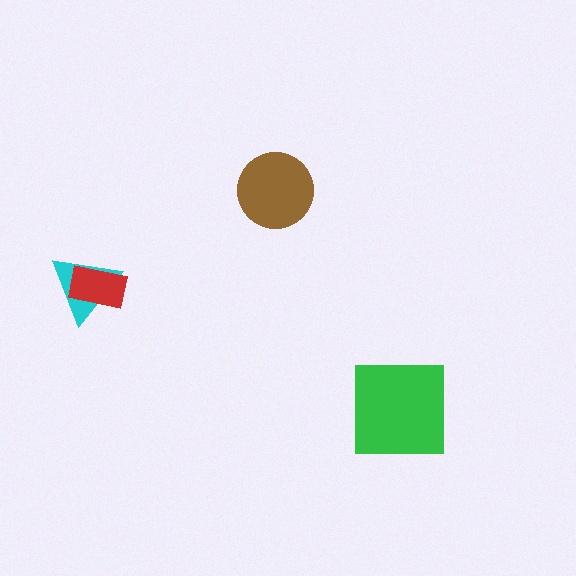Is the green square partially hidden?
No, no other shape covers it.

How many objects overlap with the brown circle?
0 objects overlap with the brown circle.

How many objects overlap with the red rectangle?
1 object overlaps with the red rectangle.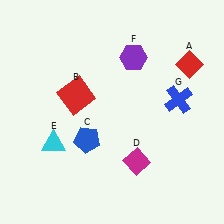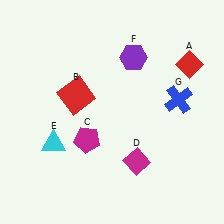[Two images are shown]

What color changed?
The pentagon (C) changed from blue in Image 1 to magenta in Image 2.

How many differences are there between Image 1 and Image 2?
There is 1 difference between the two images.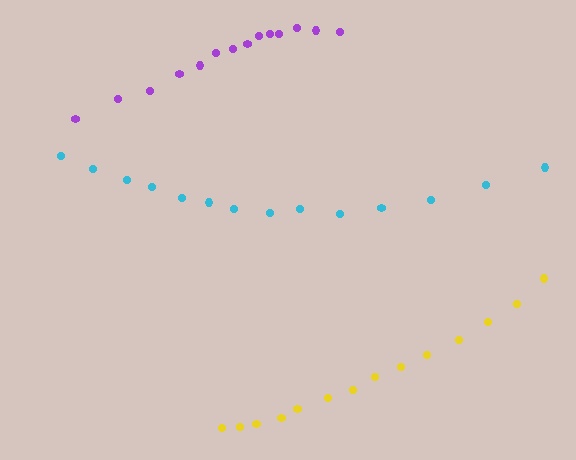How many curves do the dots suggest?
There are 3 distinct paths.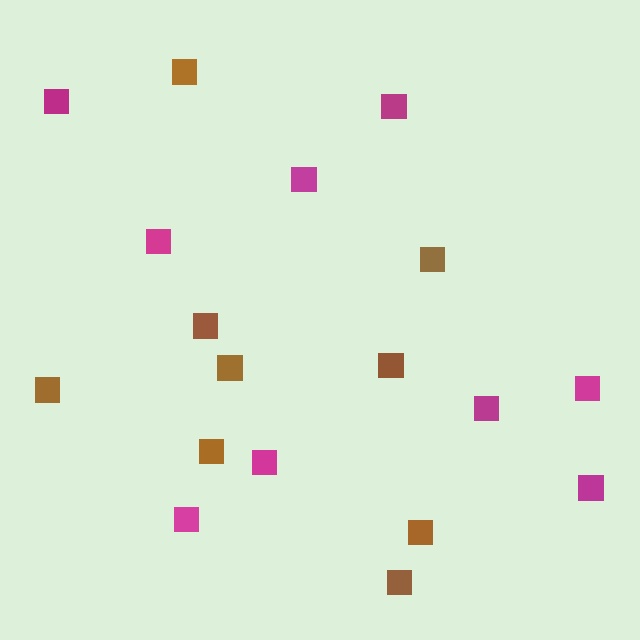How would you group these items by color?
There are 2 groups: one group of magenta squares (9) and one group of brown squares (9).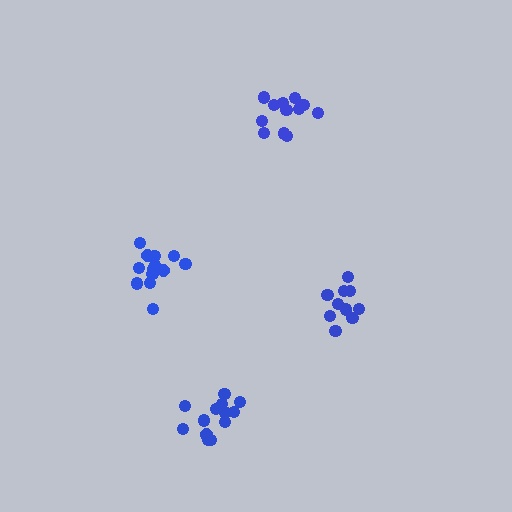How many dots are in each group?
Group 1: 11 dots, Group 2: 14 dots, Group 3: 13 dots, Group 4: 12 dots (50 total).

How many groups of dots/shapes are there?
There are 4 groups.